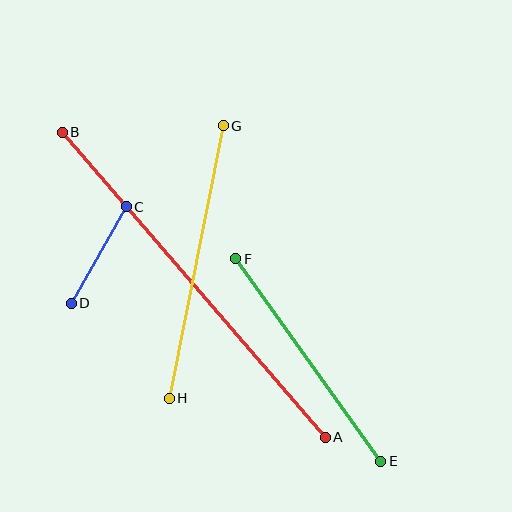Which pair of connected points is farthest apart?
Points A and B are farthest apart.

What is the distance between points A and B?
The distance is approximately 403 pixels.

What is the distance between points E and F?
The distance is approximately 249 pixels.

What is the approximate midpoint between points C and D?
The midpoint is at approximately (99, 255) pixels.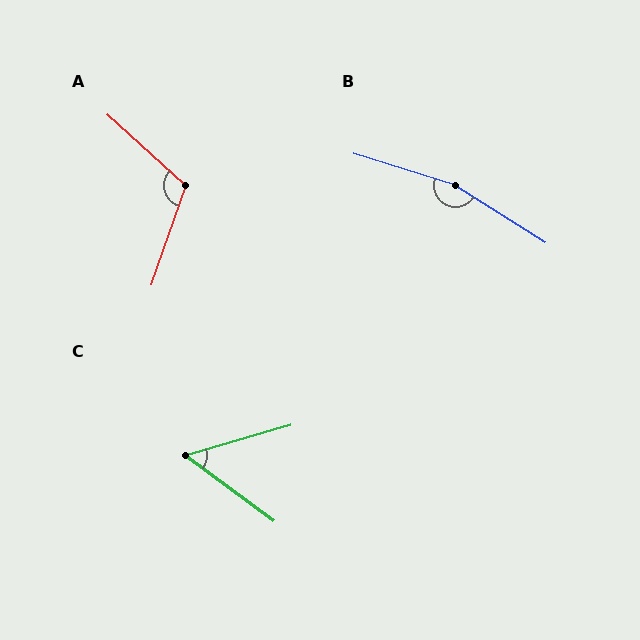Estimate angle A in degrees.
Approximately 113 degrees.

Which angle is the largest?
B, at approximately 165 degrees.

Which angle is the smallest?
C, at approximately 53 degrees.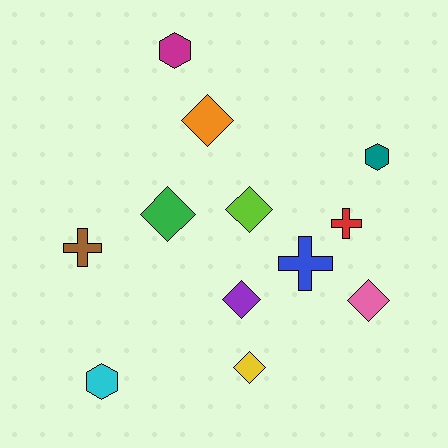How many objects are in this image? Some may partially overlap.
There are 12 objects.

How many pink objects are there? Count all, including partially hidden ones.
There is 1 pink object.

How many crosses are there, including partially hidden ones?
There are 3 crosses.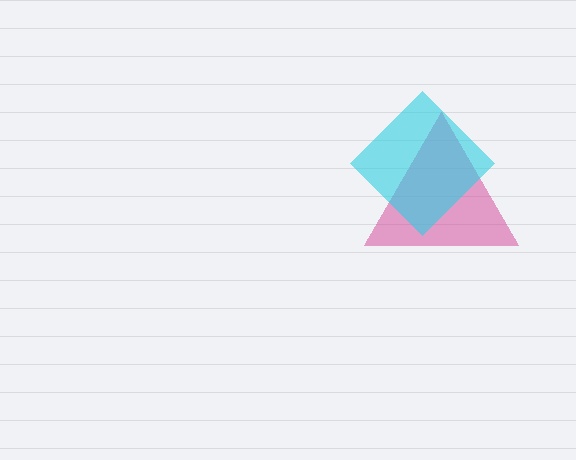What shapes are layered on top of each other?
The layered shapes are: a magenta triangle, a cyan diamond.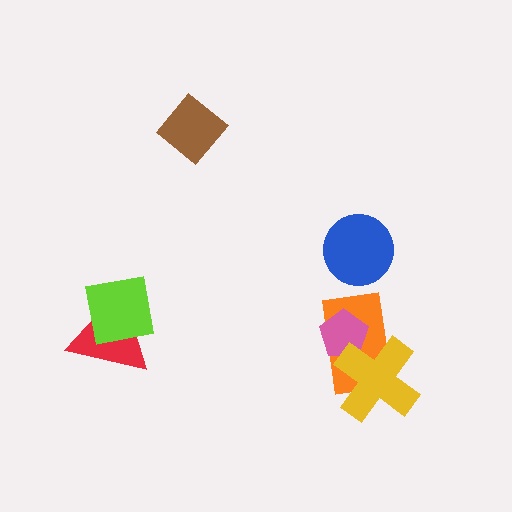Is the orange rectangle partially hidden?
Yes, it is partially covered by another shape.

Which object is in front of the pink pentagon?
The yellow cross is in front of the pink pentagon.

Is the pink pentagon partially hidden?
Yes, it is partially covered by another shape.